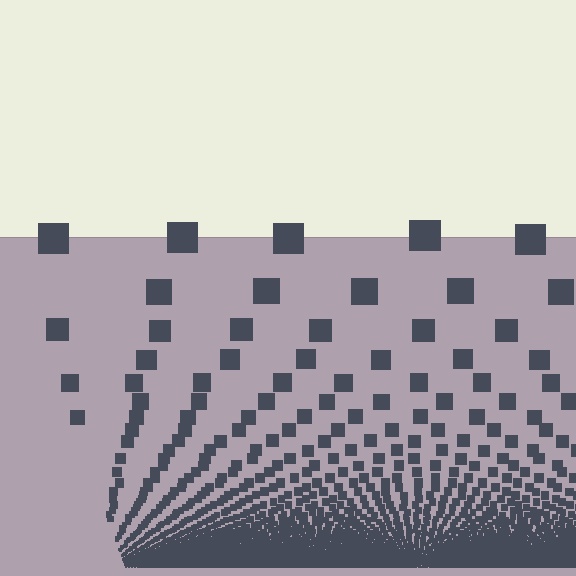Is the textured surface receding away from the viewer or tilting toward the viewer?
The surface appears to tilt toward the viewer. Texture elements get larger and sparser toward the top.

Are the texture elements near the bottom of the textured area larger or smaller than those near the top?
Smaller. The gradient is inverted — elements near the bottom are smaller and denser.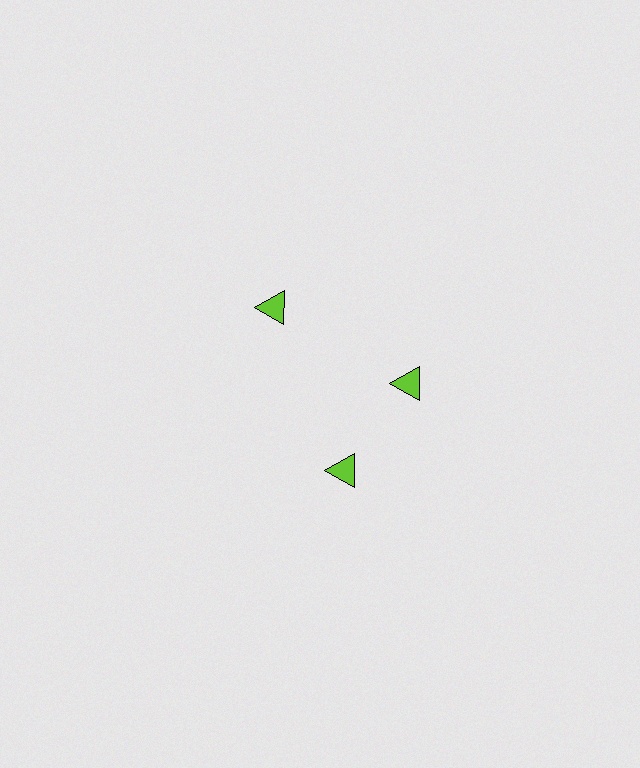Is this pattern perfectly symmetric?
No. The 3 lime triangles are arranged in a ring, but one element near the 7 o'clock position is rotated out of alignment along the ring, breaking the 3-fold rotational symmetry.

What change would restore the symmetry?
The symmetry would be restored by rotating it back into even spacing with its neighbors so that all 3 triangles sit at equal angles and equal distance from the center.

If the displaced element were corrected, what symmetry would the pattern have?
It would have 3-fold rotational symmetry — the pattern would map onto itself every 120 degrees.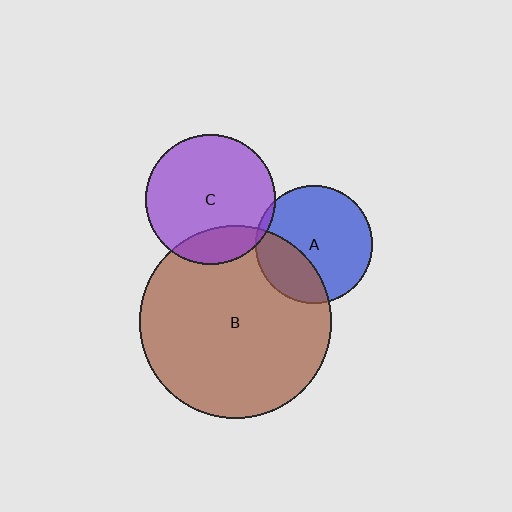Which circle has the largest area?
Circle B (brown).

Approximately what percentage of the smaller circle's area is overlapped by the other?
Approximately 20%.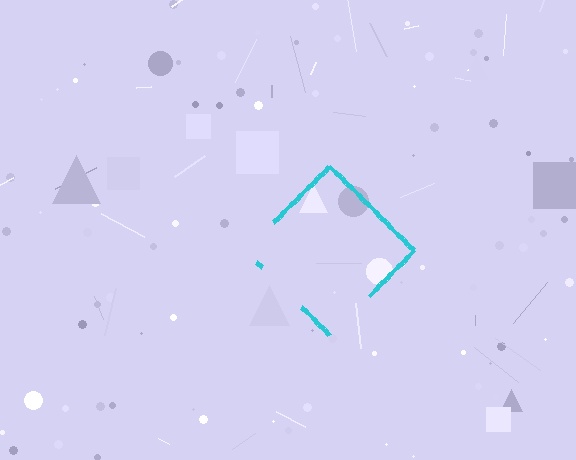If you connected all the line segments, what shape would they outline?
They would outline a diamond.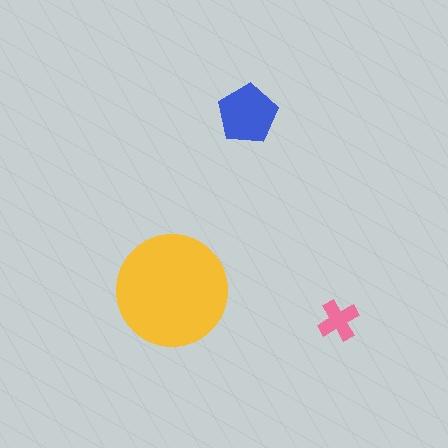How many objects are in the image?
There are 3 objects in the image.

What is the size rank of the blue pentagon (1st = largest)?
2nd.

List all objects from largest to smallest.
The yellow circle, the blue pentagon, the pink cross.